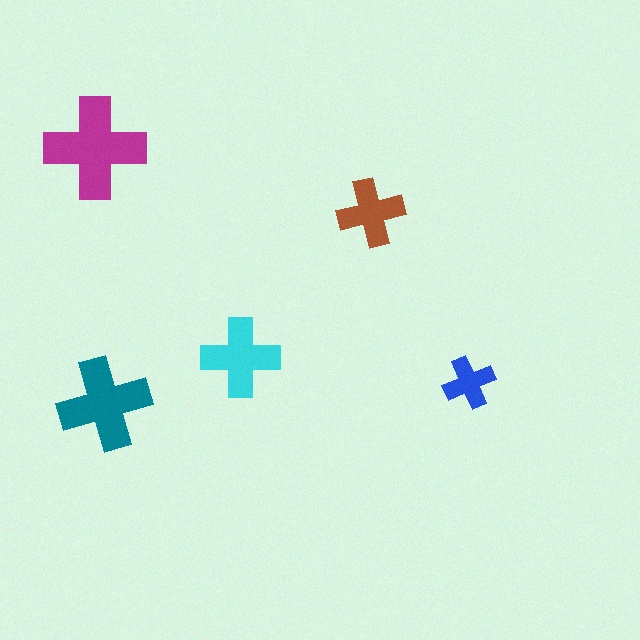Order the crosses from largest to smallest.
the magenta one, the teal one, the cyan one, the brown one, the blue one.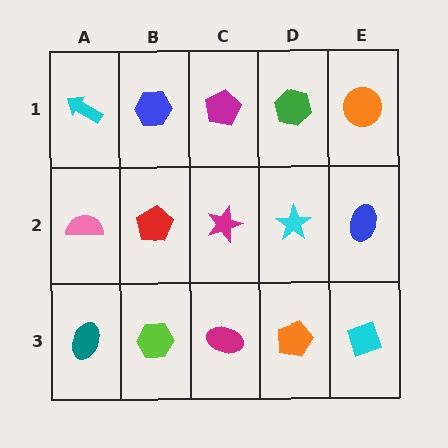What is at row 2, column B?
A red pentagon.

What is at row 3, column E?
A cyan diamond.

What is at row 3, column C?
A magenta ellipse.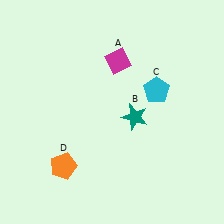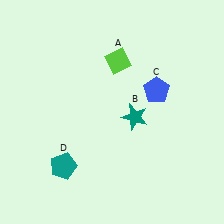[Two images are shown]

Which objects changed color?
A changed from magenta to lime. C changed from cyan to blue. D changed from orange to teal.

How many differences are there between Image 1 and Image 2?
There are 3 differences between the two images.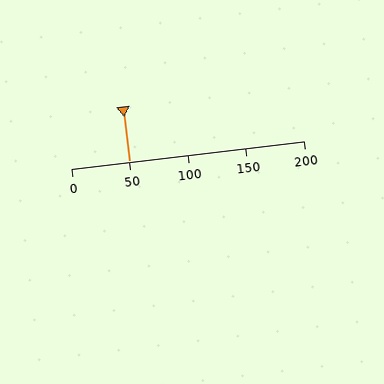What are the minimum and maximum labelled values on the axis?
The axis runs from 0 to 200.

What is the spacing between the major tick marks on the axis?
The major ticks are spaced 50 apart.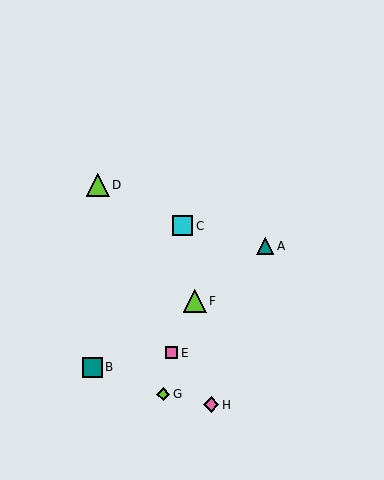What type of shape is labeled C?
Shape C is a cyan square.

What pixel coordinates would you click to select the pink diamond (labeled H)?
Click at (211, 405) to select the pink diamond H.